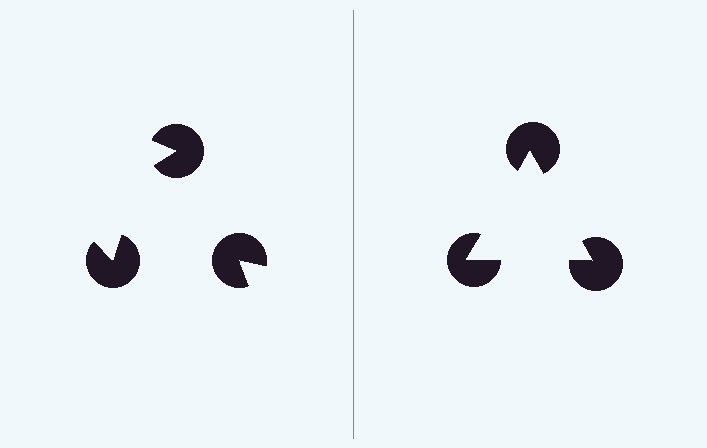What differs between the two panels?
The pac-man discs are positioned identically on both sides; only the wedge orientations differ. On the right they align to a triangle; on the left they are misaligned.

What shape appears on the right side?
An illusory triangle.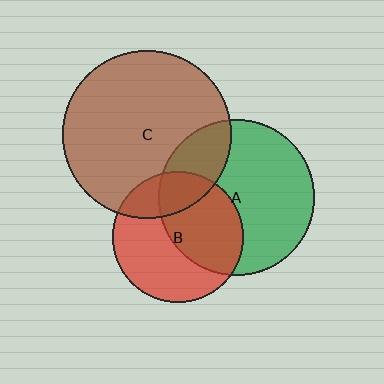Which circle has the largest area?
Circle C (brown).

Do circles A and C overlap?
Yes.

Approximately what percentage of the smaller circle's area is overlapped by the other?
Approximately 25%.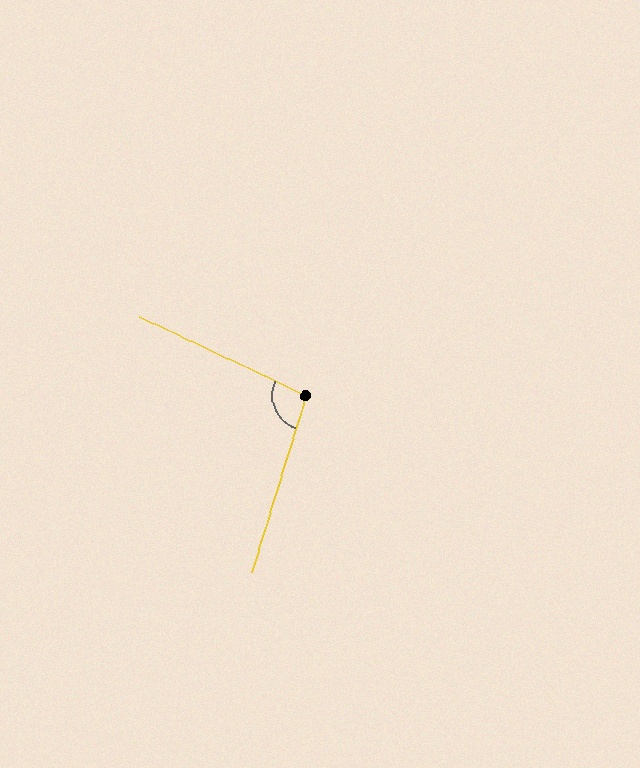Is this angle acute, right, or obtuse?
It is obtuse.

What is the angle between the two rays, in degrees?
Approximately 98 degrees.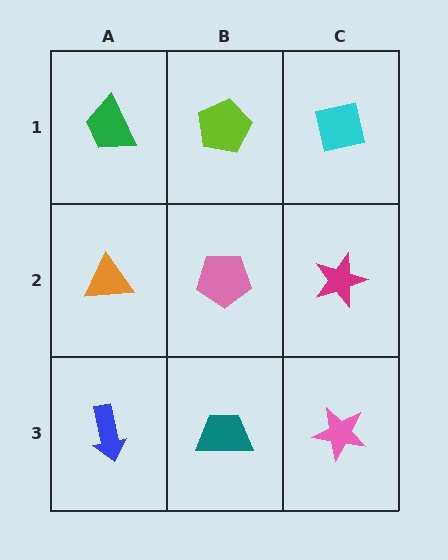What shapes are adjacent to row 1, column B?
A pink pentagon (row 2, column B), a green trapezoid (row 1, column A), a cyan square (row 1, column C).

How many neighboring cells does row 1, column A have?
2.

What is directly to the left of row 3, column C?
A teal trapezoid.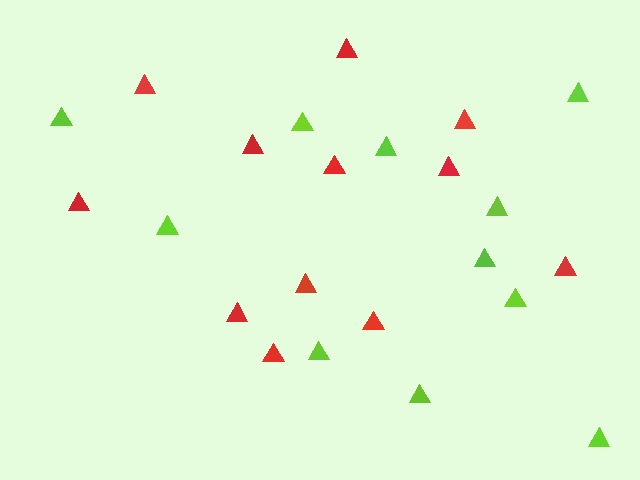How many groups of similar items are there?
There are 2 groups: one group of red triangles (12) and one group of lime triangles (11).